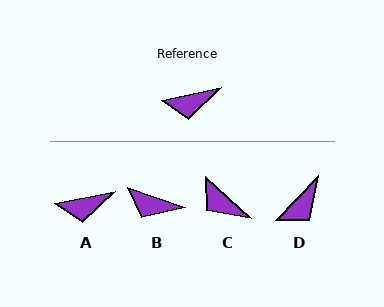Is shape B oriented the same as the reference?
No, it is off by about 31 degrees.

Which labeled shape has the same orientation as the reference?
A.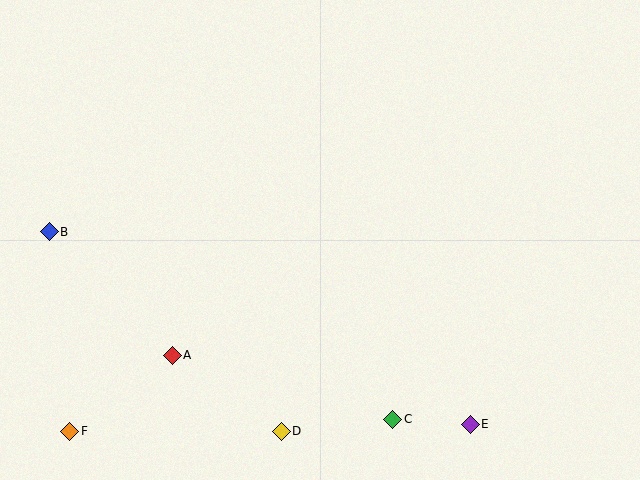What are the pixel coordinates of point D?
Point D is at (281, 431).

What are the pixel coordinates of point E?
Point E is at (470, 424).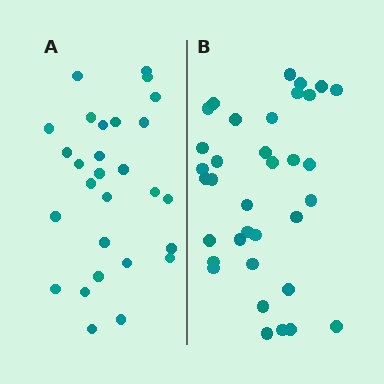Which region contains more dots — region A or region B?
Region B (the right region) has more dots.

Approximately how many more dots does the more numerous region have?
Region B has roughly 8 or so more dots than region A.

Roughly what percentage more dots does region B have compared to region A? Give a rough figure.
About 25% more.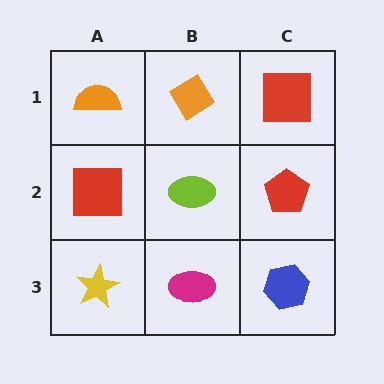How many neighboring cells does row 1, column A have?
2.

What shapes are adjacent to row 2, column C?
A red square (row 1, column C), a blue hexagon (row 3, column C), a lime ellipse (row 2, column B).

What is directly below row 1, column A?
A red square.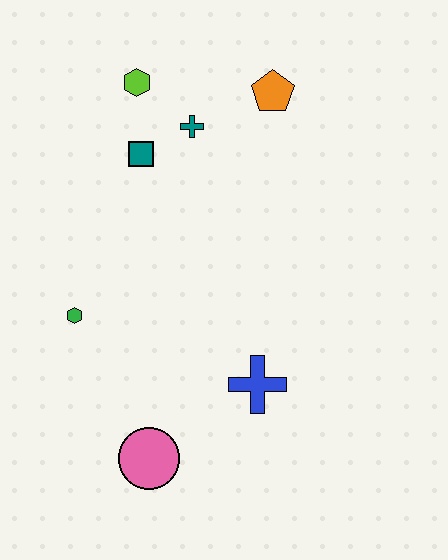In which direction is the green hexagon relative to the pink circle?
The green hexagon is above the pink circle.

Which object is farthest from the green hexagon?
The orange pentagon is farthest from the green hexagon.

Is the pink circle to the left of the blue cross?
Yes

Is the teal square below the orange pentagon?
Yes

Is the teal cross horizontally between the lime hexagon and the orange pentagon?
Yes